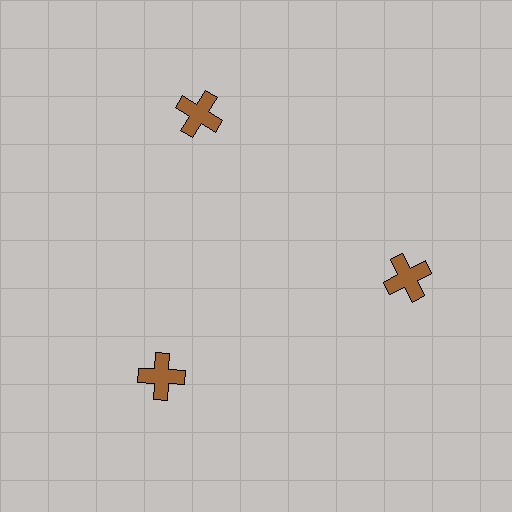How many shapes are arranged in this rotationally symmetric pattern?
There are 3 shapes, arranged in 3 groups of 1.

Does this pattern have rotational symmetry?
Yes, this pattern has 3-fold rotational symmetry. It looks the same after rotating 120 degrees around the center.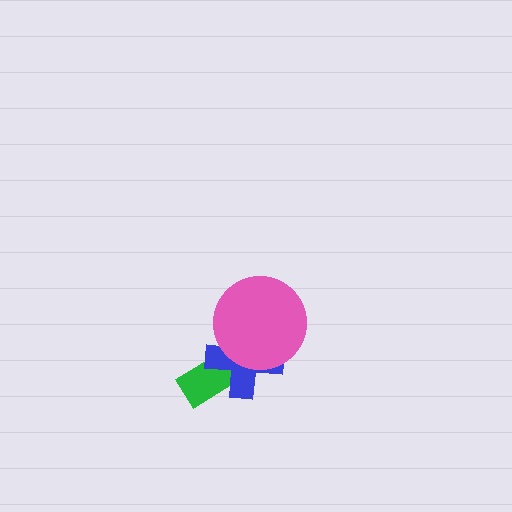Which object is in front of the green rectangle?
The blue cross is in front of the green rectangle.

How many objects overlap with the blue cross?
2 objects overlap with the blue cross.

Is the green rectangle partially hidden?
Yes, it is partially covered by another shape.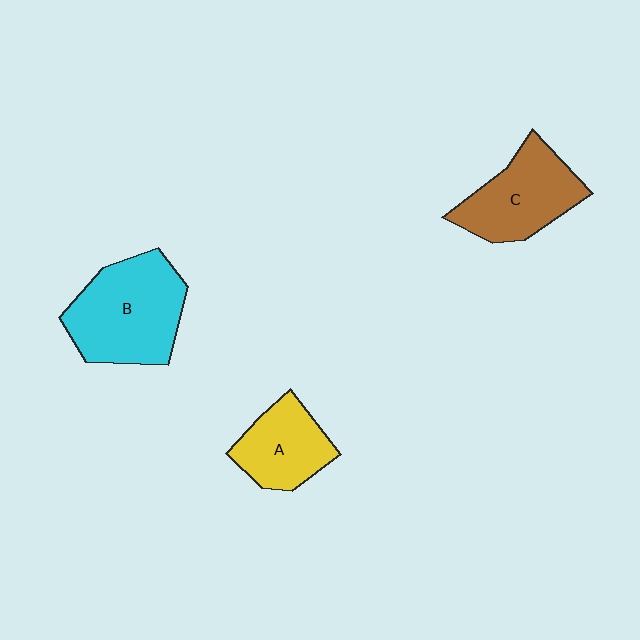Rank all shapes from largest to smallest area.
From largest to smallest: B (cyan), C (brown), A (yellow).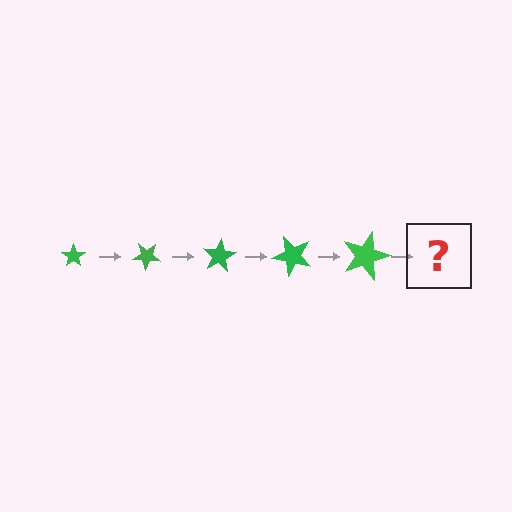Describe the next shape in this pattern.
It should be a star, larger than the previous one and rotated 200 degrees from the start.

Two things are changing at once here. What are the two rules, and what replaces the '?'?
The two rules are that the star grows larger each step and it rotates 40 degrees each step. The '?' should be a star, larger than the previous one and rotated 200 degrees from the start.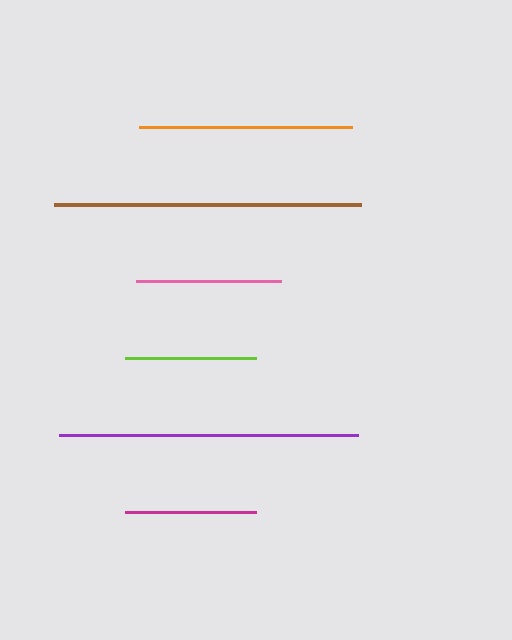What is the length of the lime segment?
The lime segment is approximately 131 pixels long.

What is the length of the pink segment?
The pink segment is approximately 146 pixels long.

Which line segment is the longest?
The brown line is the longest at approximately 308 pixels.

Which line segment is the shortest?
The magenta line is the shortest at approximately 131 pixels.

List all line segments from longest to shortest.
From longest to shortest: brown, purple, orange, pink, lime, magenta.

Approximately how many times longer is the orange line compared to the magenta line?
The orange line is approximately 1.6 times the length of the magenta line.